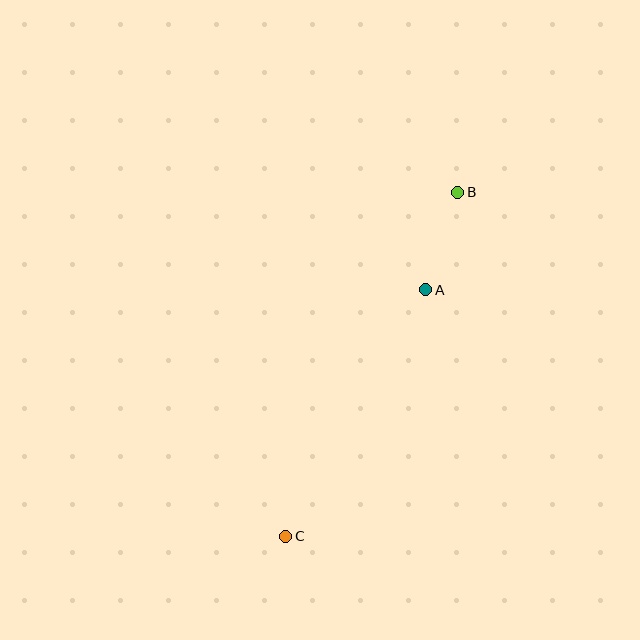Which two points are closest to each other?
Points A and B are closest to each other.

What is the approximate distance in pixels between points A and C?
The distance between A and C is approximately 284 pixels.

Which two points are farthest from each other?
Points B and C are farthest from each other.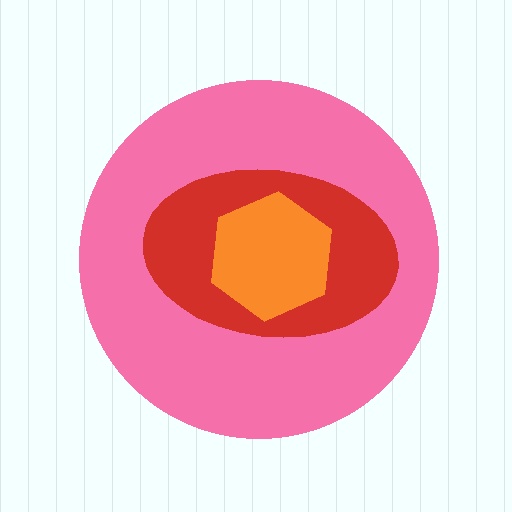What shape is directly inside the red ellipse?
The orange hexagon.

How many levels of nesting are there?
3.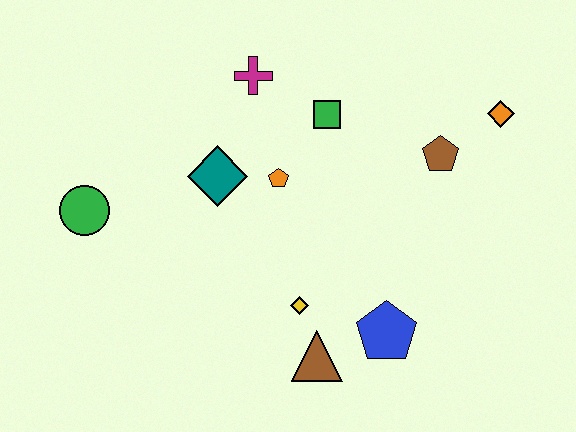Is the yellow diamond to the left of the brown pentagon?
Yes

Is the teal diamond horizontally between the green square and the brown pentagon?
No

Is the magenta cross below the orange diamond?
No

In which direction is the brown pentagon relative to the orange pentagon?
The brown pentagon is to the right of the orange pentagon.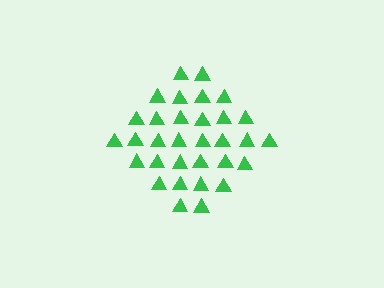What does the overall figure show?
The overall figure shows a diamond.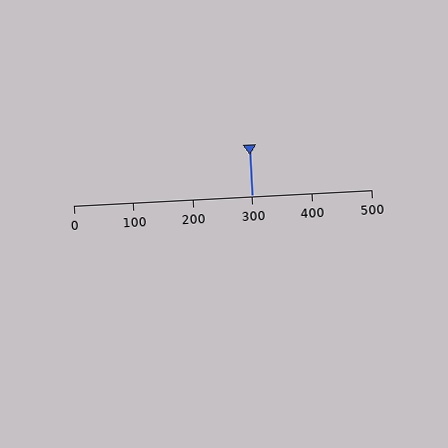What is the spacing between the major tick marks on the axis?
The major ticks are spaced 100 apart.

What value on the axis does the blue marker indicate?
The marker indicates approximately 300.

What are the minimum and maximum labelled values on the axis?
The axis runs from 0 to 500.